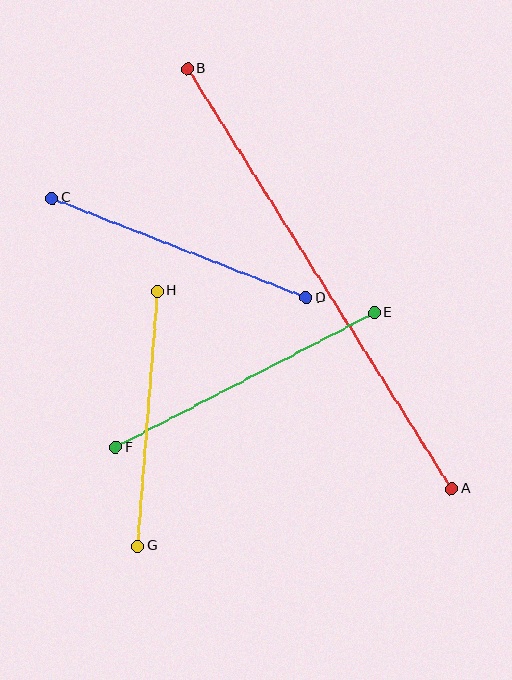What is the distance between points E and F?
The distance is approximately 291 pixels.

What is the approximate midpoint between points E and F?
The midpoint is at approximately (245, 380) pixels.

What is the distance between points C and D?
The distance is approximately 273 pixels.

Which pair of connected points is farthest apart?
Points A and B are farthest apart.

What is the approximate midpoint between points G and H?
The midpoint is at approximately (148, 419) pixels.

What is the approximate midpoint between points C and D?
The midpoint is at approximately (179, 248) pixels.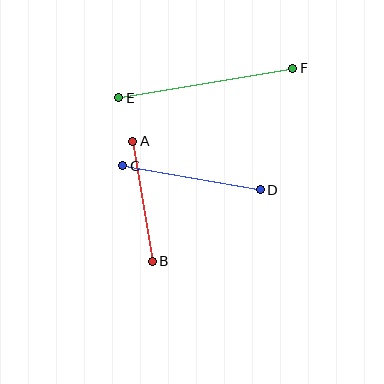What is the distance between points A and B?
The distance is approximately 121 pixels.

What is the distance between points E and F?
The distance is approximately 177 pixels.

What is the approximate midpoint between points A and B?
The midpoint is at approximately (142, 201) pixels.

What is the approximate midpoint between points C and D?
The midpoint is at approximately (192, 178) pixels.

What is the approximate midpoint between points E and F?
The midpoint is at approximately (206, 83) pixels.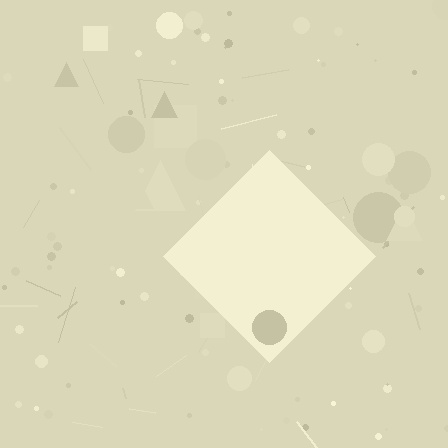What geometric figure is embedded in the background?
A diamond is embedded in the background.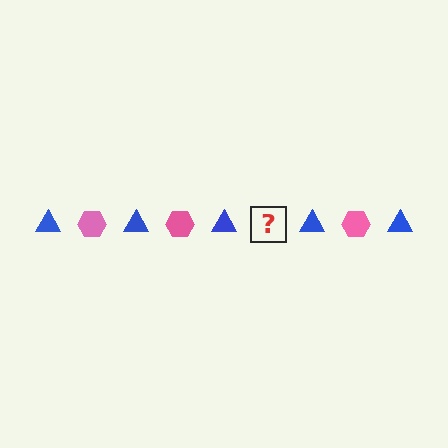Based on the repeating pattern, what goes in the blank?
The blank should be a pink hexagon.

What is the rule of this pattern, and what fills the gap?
The rule is that the pattern alternates between blue triangle and pink hexagon. The gap should be filled with a pink hexagon.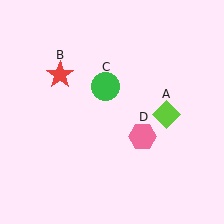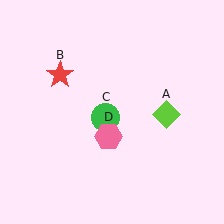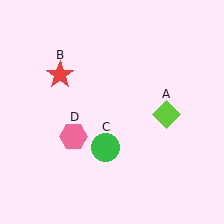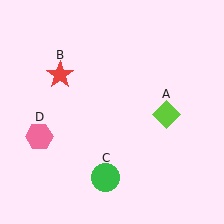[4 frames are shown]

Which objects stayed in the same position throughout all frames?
Lime diamond (object A) and red star (object B) remained stationary.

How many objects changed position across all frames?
2 objects changed position: green circle (object C), pink hexagon (object D).